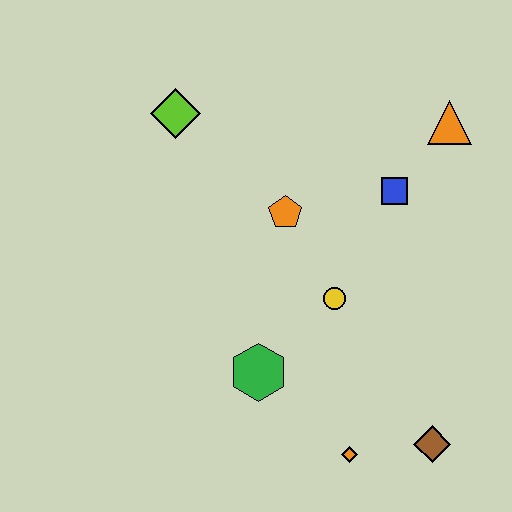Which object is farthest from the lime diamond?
The brown diamond is farthest from the lime diamond.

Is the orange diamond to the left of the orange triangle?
Yes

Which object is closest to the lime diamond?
The orange pentagon is closest to the lime diamond.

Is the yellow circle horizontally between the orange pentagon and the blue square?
Yes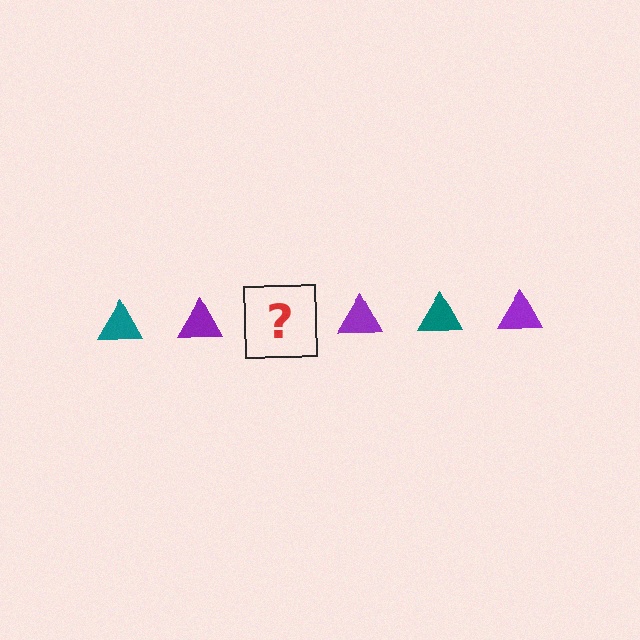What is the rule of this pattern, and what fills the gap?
The rule is that the pattern cycles through teal, purple triangles. The gap should be filled with a teal triangle.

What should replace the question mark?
The question mark should be replaced with a teal triangle.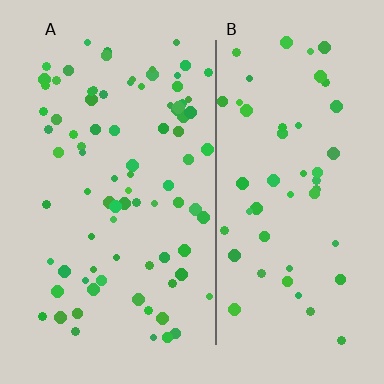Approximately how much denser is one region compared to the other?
Approximately 1.7× — region A over region B.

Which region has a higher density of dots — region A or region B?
A (the left).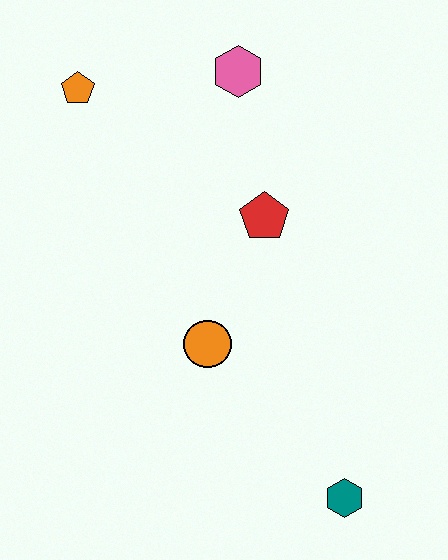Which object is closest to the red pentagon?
The orange circle is closest to the red pentagon.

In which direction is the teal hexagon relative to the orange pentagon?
The teal hexagon is below the orange pentagon.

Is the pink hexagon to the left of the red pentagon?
Yes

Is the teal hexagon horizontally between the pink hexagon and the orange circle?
No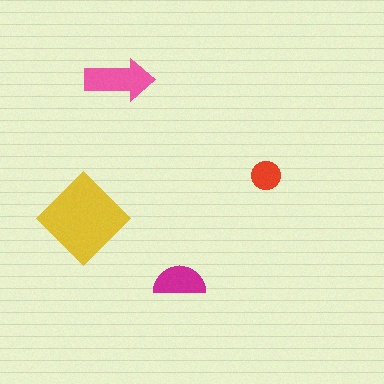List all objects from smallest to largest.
The red circle, the magenta semicircle, the pink arrow, the yellow diamond.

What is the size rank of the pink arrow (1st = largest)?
2nd.